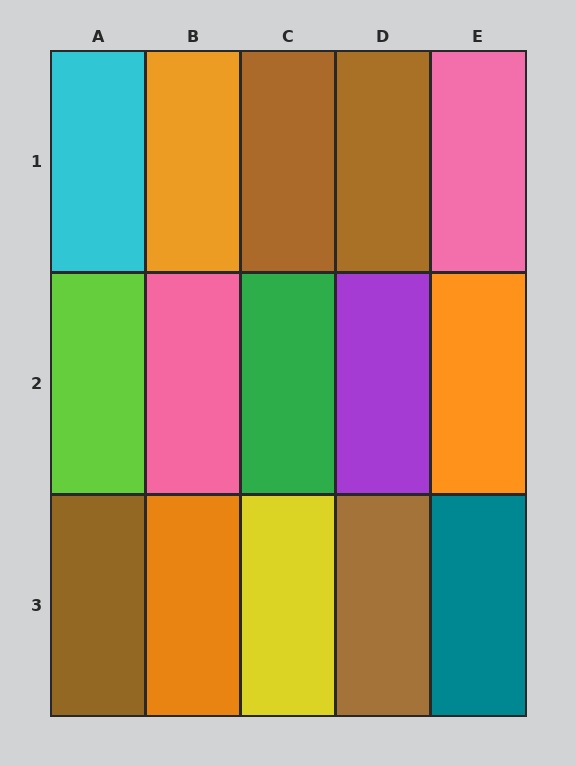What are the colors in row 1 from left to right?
Cyan, orange, brown, brown, pink.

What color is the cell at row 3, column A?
Brown.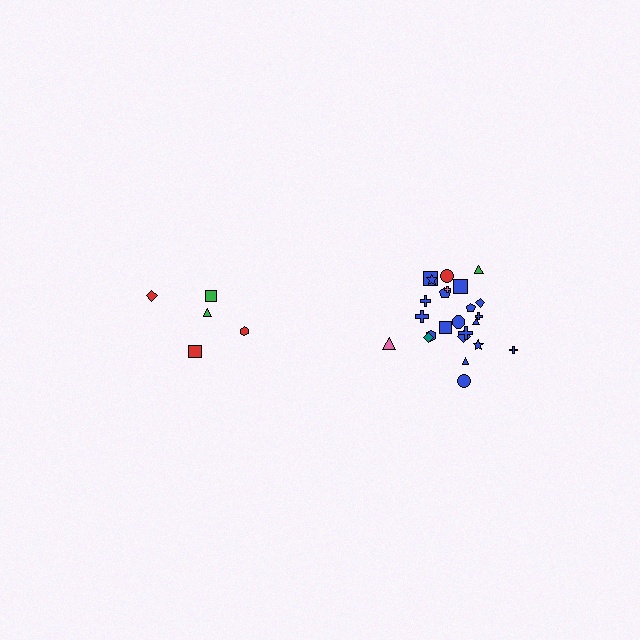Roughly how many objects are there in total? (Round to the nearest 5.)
Roughly 30 objects in total.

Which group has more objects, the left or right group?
The right group.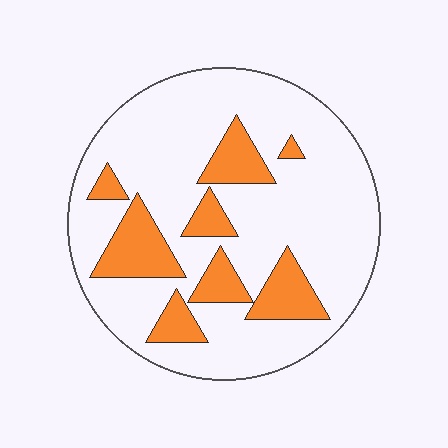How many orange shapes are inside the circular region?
8.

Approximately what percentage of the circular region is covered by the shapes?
Approximately 20%.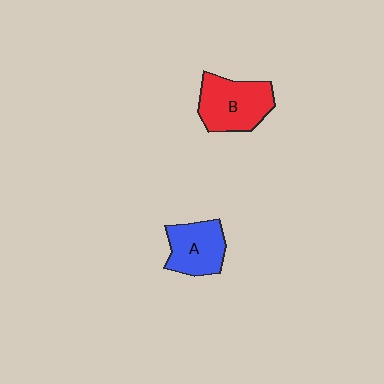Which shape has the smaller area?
Shape A (blue).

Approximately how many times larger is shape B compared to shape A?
Approximately 1.2 times.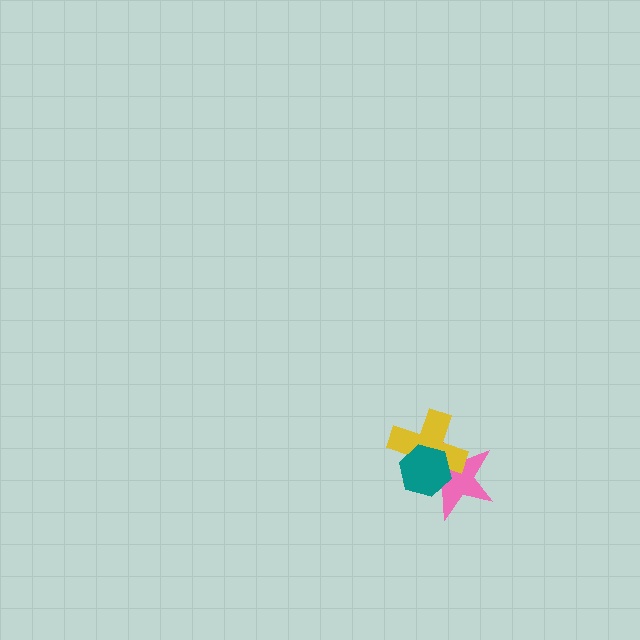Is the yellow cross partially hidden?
Yes, it is partially covered by another shape.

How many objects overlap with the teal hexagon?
2 objects overlap with the teal hexagon.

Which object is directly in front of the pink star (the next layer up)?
The yellow cross is directly in front of the pink star.